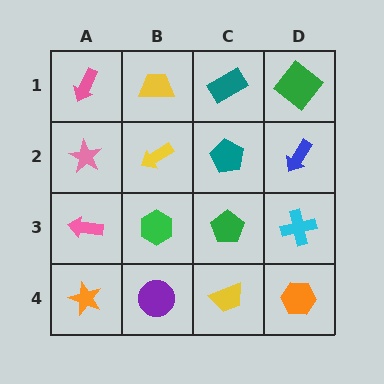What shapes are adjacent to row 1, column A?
A pink star (row 2, column A), a yellow trapezoid (row 1, column B).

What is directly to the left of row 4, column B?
An orange star.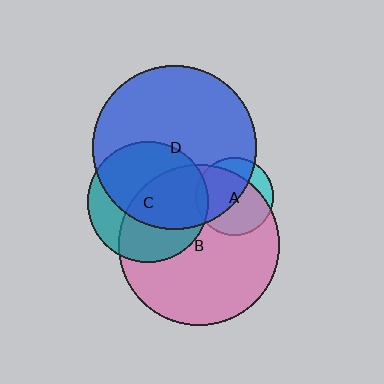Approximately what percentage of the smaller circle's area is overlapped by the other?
Approximately 10%.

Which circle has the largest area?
Circle D (blue).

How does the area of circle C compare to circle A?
Approximately 2.4 times.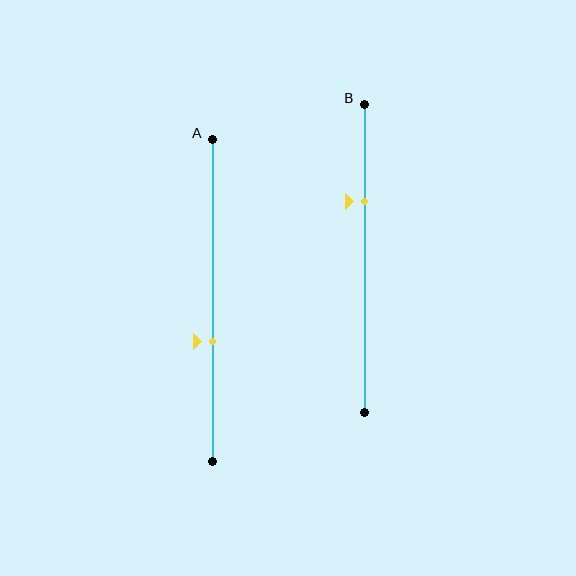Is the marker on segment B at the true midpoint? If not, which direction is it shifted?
No, the marker on segment B is shifted upward by about 19% of the segment length.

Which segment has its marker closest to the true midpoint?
Segment A has its marker closest to the true midpoint.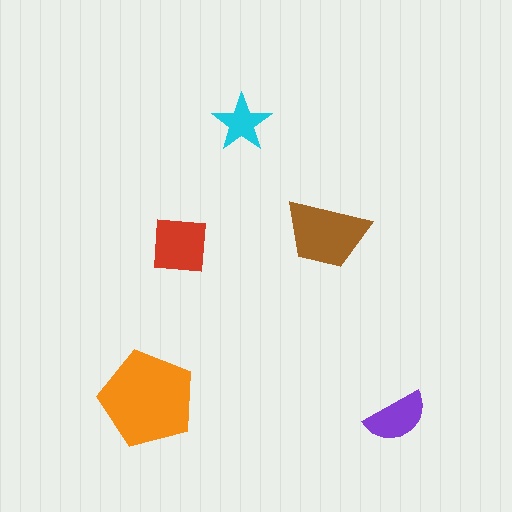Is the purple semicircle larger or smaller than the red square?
Smaller.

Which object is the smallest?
The cyan star.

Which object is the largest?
The orange pentagon.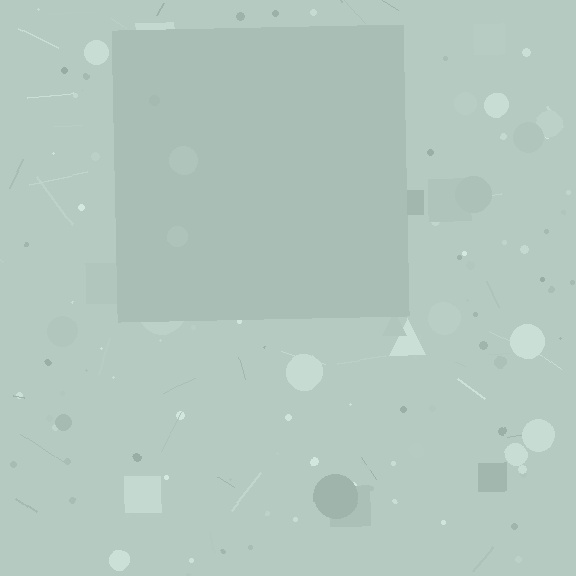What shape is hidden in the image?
A square is hidden in the image.